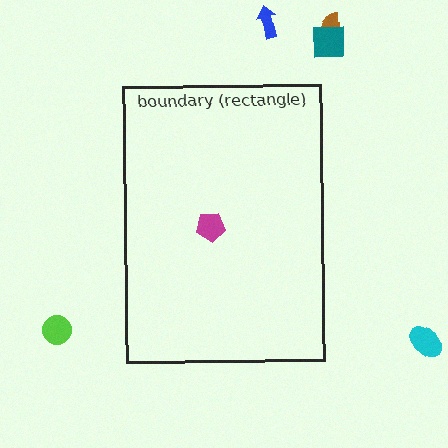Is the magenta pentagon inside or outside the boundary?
Inside.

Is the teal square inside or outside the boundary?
Outside.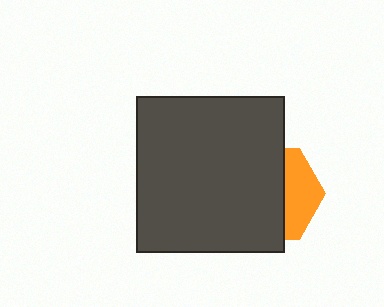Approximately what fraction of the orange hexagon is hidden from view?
Roughly 66% of the orange hexagon is hidden behind the dark gray rectangle.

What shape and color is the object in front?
The object in front is a dark gray rectangle.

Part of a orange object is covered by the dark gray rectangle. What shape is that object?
It is a hexagon.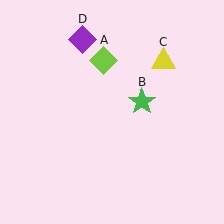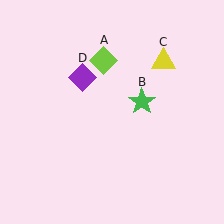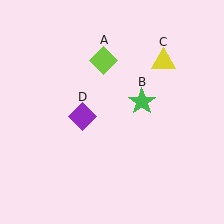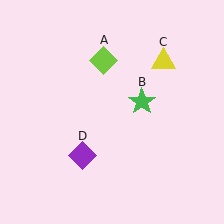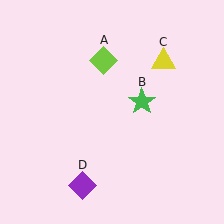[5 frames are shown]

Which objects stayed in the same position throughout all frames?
Lime diamond (object A) and green star (object B) and yellow triangle (object C) remained stationary.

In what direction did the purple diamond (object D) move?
The purple diamond (object D) moved down.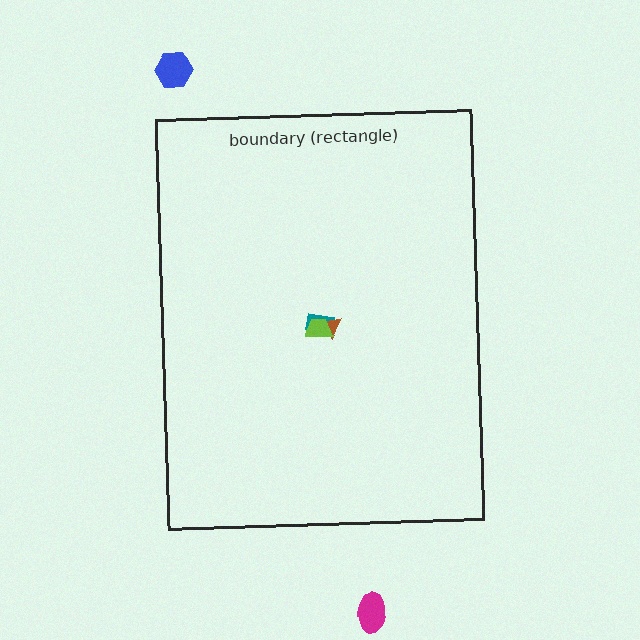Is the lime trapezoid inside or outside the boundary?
Inside.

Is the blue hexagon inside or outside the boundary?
Outside.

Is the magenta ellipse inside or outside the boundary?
Outside.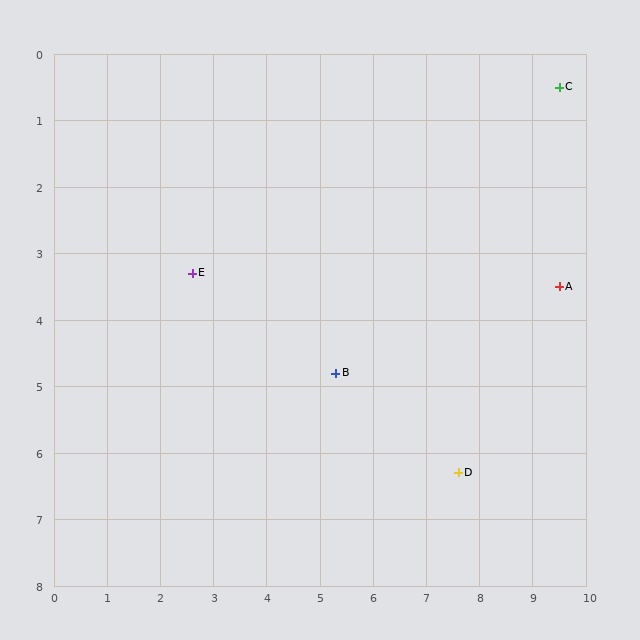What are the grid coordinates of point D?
Point D is at approximately (7.6, 6.3).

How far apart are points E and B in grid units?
Points E and B are about 3.1 grid units apart.